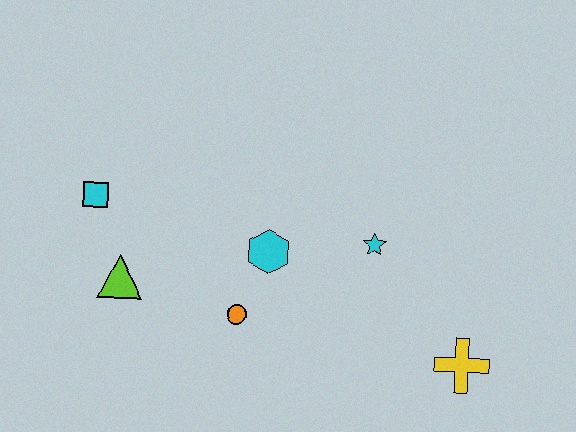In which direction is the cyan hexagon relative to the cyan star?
The cyan hexagon is to the left of the cyan star.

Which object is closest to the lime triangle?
The cyan square is closest to the lime triangle.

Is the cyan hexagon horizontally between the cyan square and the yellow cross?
Yes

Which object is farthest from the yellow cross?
The cyan square is farthest from the yellow cross.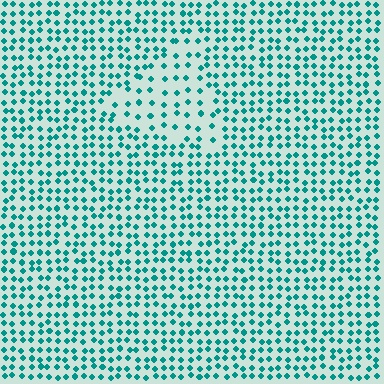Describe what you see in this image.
The image contains small teal elements arranged at two different densities. A triangle-shaped region is visible where the elements are less densely packed than the surrounding area.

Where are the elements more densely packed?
The elements are more densely packed outside the triangle boundary.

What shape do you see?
I see a triangle.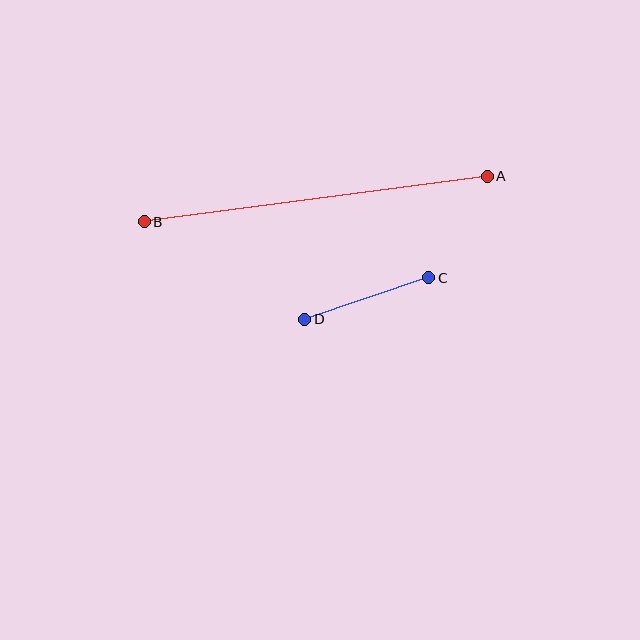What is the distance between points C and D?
The distance is approximately 131 pixels.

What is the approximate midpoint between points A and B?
The midpoint is at approximately (316, 199) pixels.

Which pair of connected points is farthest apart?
Points A and B are farthest apart.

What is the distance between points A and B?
The distance is approximately 346 pixels.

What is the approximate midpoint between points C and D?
The midpoint is at approximately (367, 299) pixels.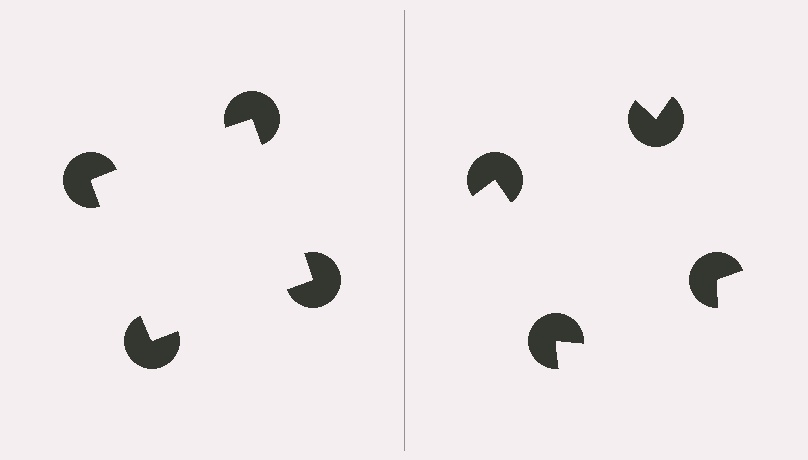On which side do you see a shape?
An illusory square appears on the left side. On the right side the wedge cuts are rotated, so no coherent shape forms.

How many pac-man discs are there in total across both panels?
8 — 4 on each side.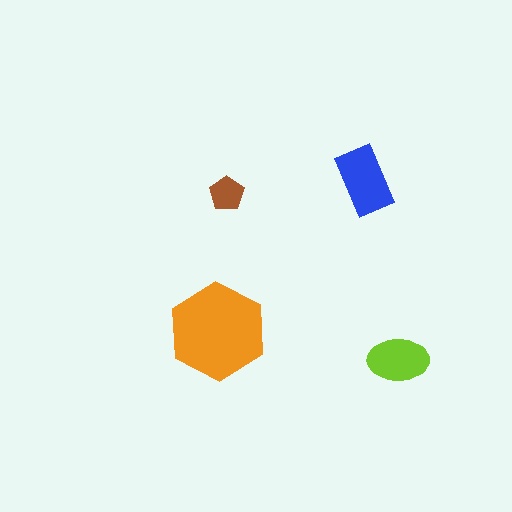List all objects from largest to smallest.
The orange hexagon, the blue rectangle, the lime ellipse, the brown pentagon.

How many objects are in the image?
There are 4 objects in the image.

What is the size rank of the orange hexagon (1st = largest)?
1st.